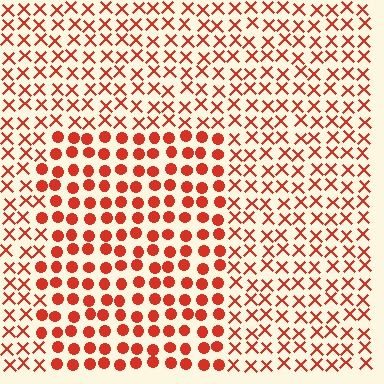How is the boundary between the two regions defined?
The boundary is defined by a change in element shape: circles inside vs. X marks outside. All elements share the same color and spacing.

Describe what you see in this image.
The image is filled with small red elements arranged in a uniform grid. A rectangle-shaped region contains circles, while the surrounding area contains X marks. The boundary is defined purely by the change in element shape.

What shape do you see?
I see a rectangle.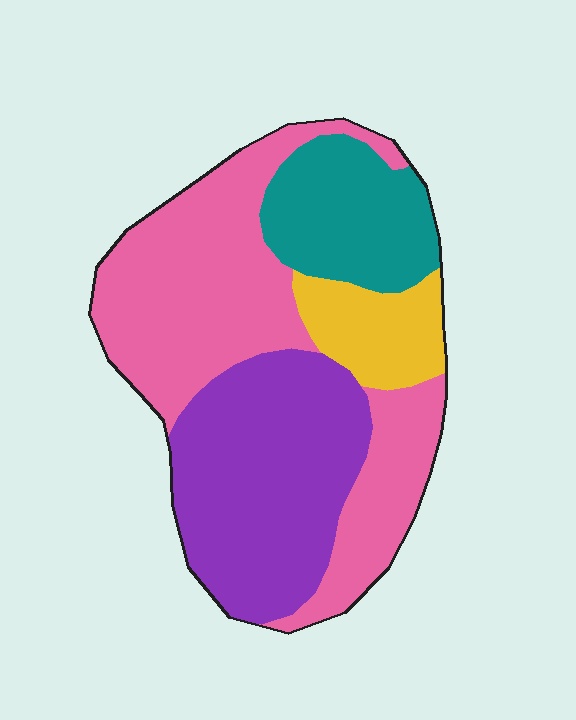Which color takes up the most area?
Pink, at roughly 40%.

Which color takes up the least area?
Yellow, at roughly 10%.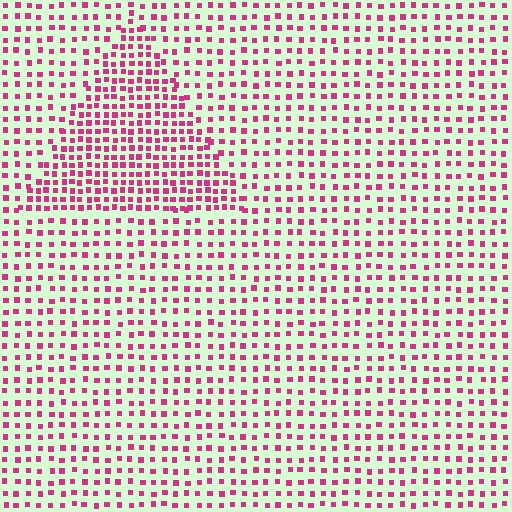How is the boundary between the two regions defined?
The boundary is defined by a change in element density (approximately 1.8x ratio). All elements are the same color, size, and shape.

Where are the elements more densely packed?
The elements are more densely packed inside the triangle boundary.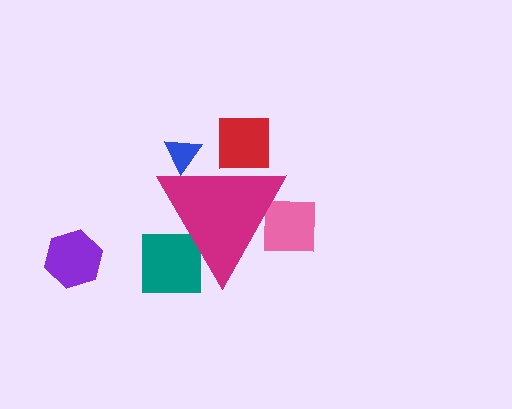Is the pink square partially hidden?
Yes, the pink square is partially hidden behind the magenta triangle.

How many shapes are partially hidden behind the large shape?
4 shapes are partially hidden.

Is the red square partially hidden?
Yes, the red square is partially hidden behind the magenta triangle.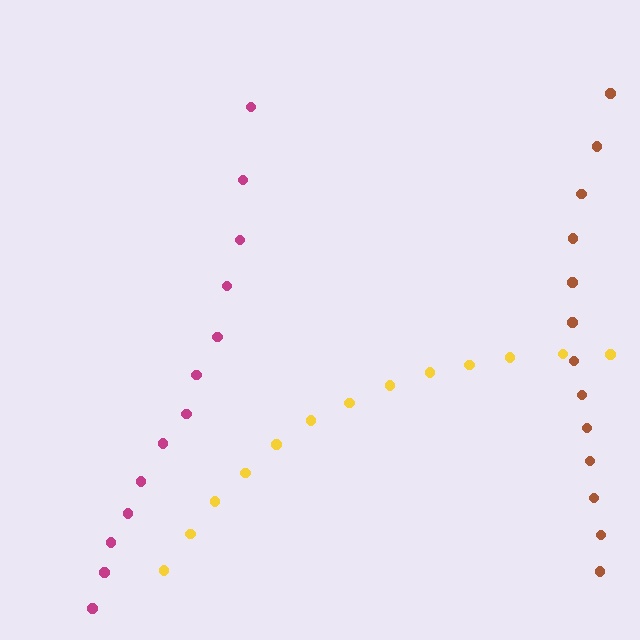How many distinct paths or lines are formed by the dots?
There are 3 distinct paths.